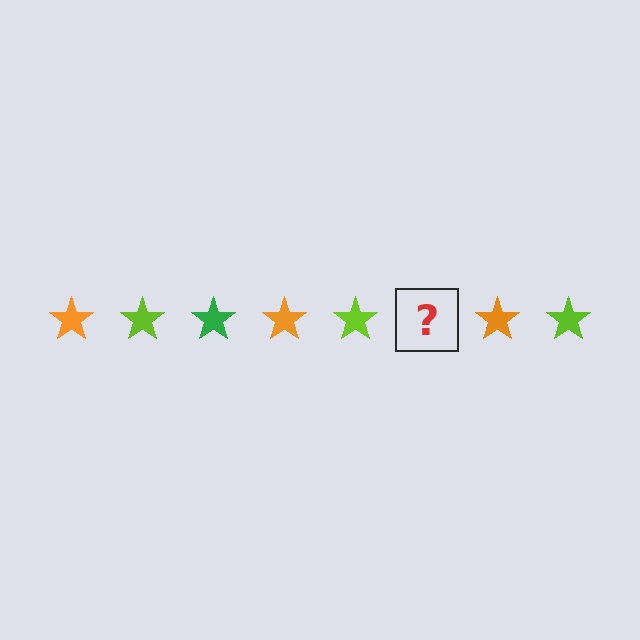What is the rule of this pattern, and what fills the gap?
The rule is that the pattern cycles through orange, lime, green stars. The gap should be filled with a green star.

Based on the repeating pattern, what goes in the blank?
The blank should be a green star.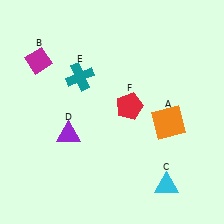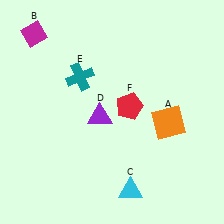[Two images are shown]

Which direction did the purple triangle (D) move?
The purple triangle (D) moved right.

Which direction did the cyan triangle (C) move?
The cyan triangle (C) moved left.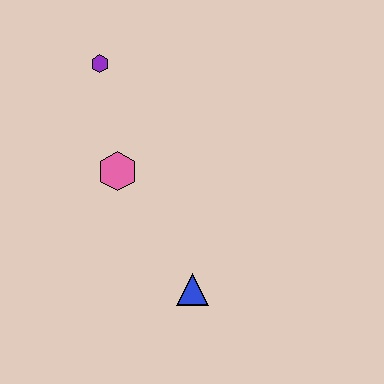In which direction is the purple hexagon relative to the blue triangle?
The purple hexagon is above the blue triangle.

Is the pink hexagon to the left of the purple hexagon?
No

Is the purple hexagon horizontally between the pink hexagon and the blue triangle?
No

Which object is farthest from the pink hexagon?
The blue triangle is farthest from the pink hexagon.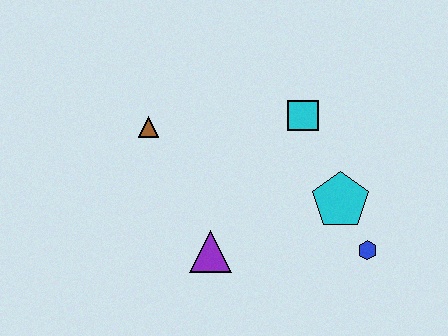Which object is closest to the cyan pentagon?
The blue hexagon is closest to the cyan pentagon.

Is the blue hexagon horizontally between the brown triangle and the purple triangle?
No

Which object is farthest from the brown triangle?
The blue hexagon is farthest from the brown triangle.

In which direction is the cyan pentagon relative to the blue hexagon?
The cyan pentagon is above the blue hexagon.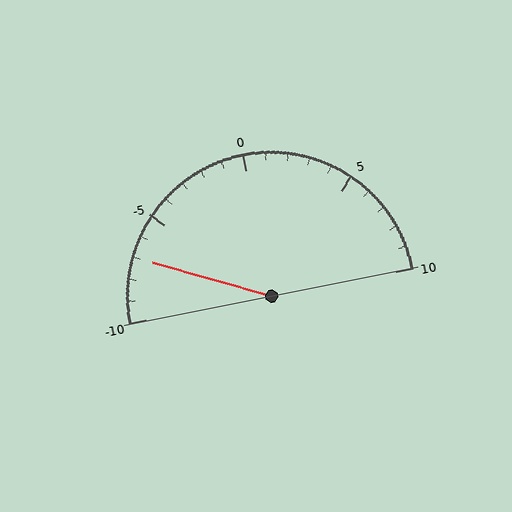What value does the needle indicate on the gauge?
The needle indicates approximately -7.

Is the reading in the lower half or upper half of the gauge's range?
The reading is in the lower half of the range (-10 to 10).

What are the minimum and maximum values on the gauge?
The gauge ranges from -10 to 10.